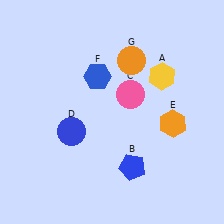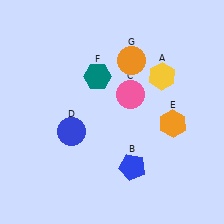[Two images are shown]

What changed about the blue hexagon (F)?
In Image 1, F is blue. In Image 2, it changed to teal.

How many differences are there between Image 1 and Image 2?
There is 1 difference between the two images.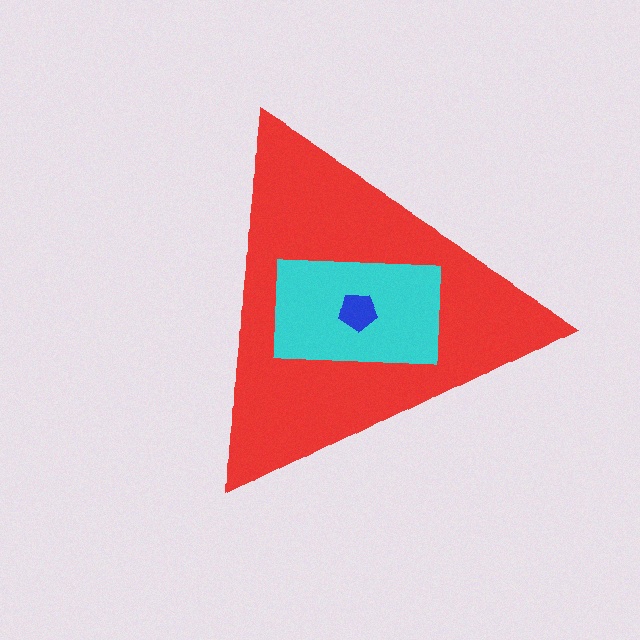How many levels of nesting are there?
3.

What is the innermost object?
The blue pentagon.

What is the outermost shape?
The red triangle.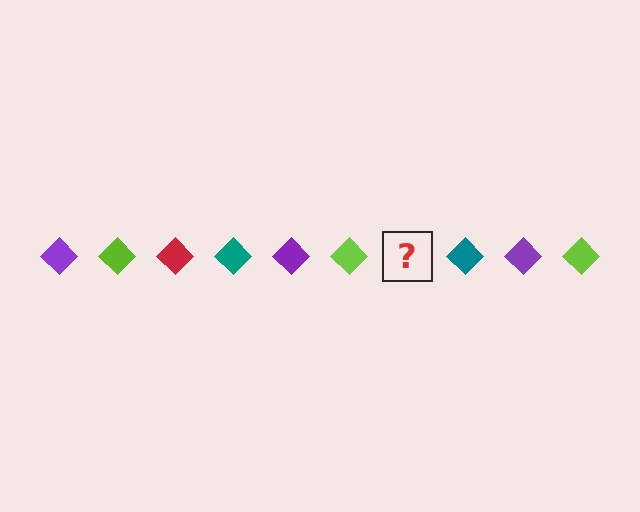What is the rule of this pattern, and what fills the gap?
The rule is that the pattern cycles through purple, lime, red, teal diamonds. The gap should be filled with a red diamond.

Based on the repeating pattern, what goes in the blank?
The blank should be a red diamond.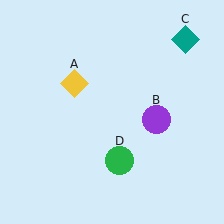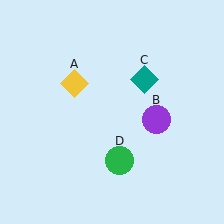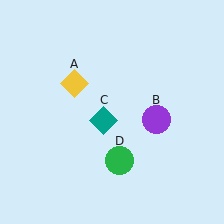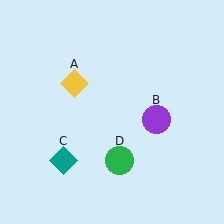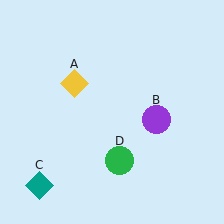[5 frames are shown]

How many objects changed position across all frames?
1 object changed position: teal diamond (object C).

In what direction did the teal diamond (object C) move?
The teal diamond (object C) moved down and to the left.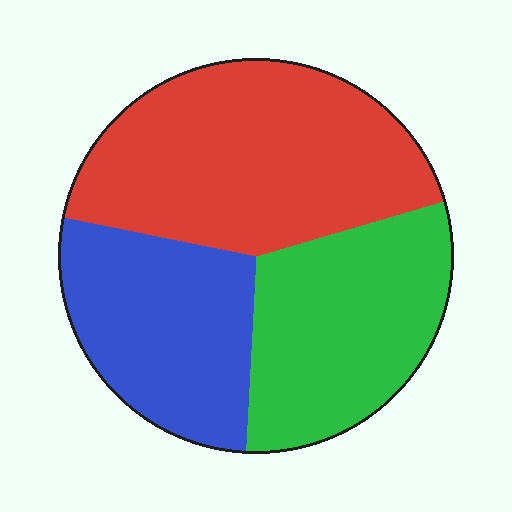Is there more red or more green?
Red.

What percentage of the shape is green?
Green takes up between a sixth and a third of the shape.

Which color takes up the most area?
Red, at roughly 40%.